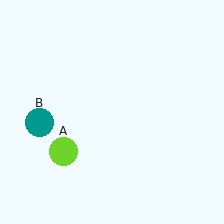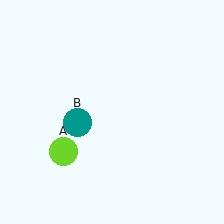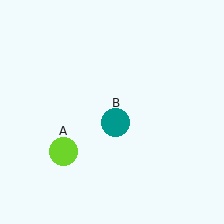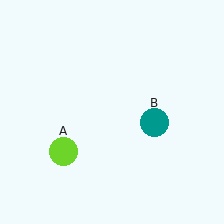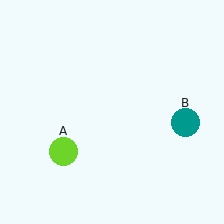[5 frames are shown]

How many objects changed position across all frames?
1 object changed position: teal circle (object B).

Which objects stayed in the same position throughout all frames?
Lime circle (object A) remained stationary.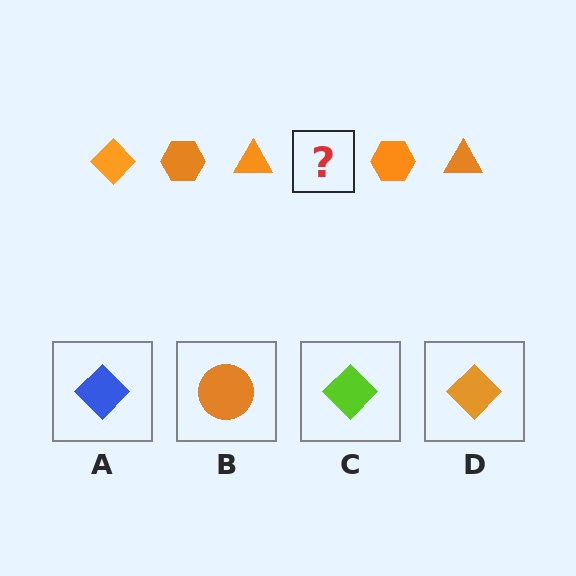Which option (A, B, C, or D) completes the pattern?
D.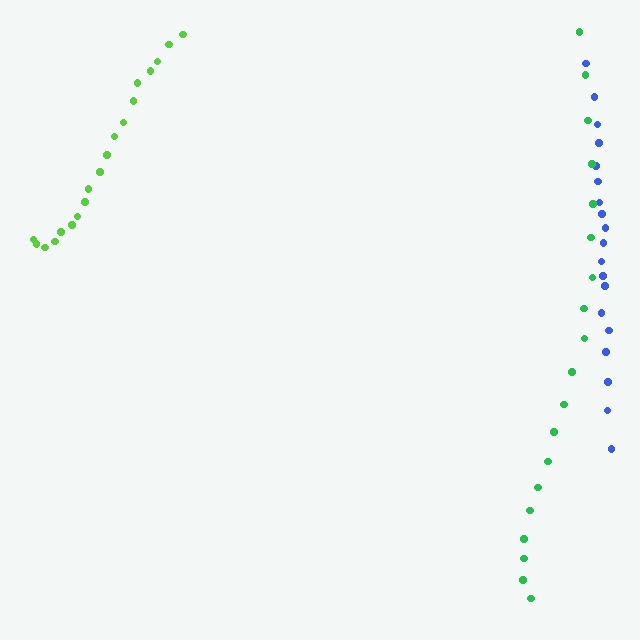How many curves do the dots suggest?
There are 3 distinct paths.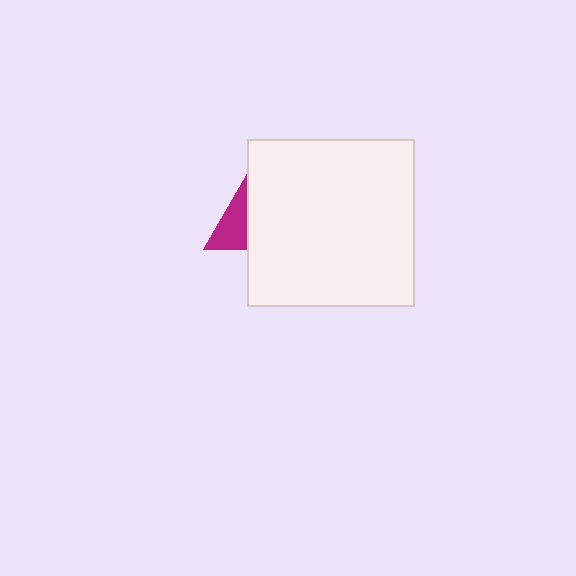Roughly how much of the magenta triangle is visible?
A small part of it is visible (roughly 37%).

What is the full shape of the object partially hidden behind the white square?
The partially hidden object is a magenta triangle.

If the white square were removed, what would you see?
You would see the complete magenta triangle.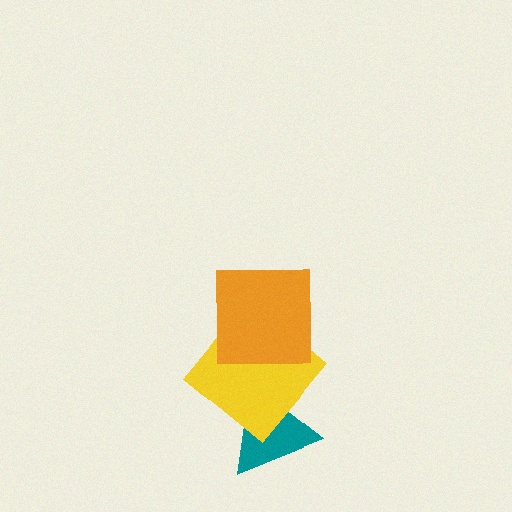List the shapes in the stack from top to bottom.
From top to bottom: the orange square, the yellow diamond, the teal triangle.